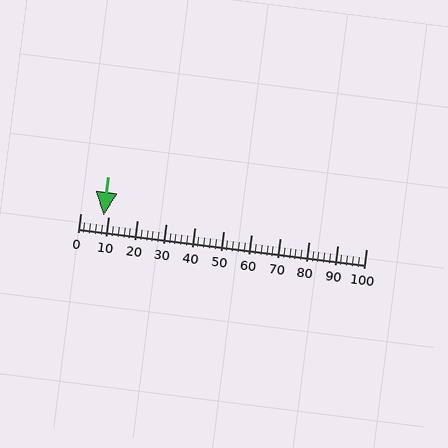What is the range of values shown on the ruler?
The ruler shows values from 0 to 100.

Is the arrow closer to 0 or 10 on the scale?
The arrow is closer to 10.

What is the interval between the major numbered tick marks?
The major tick marks are spaced 10 units apart.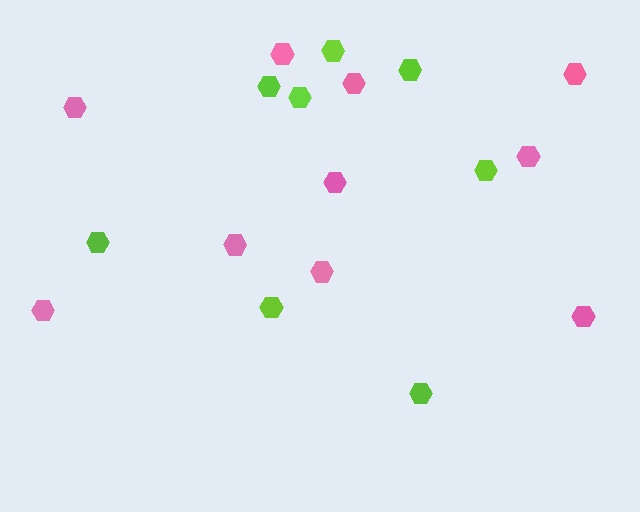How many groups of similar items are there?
There are 2 groups: one group of pink hexagons (10) and one group of lime hexagons (8).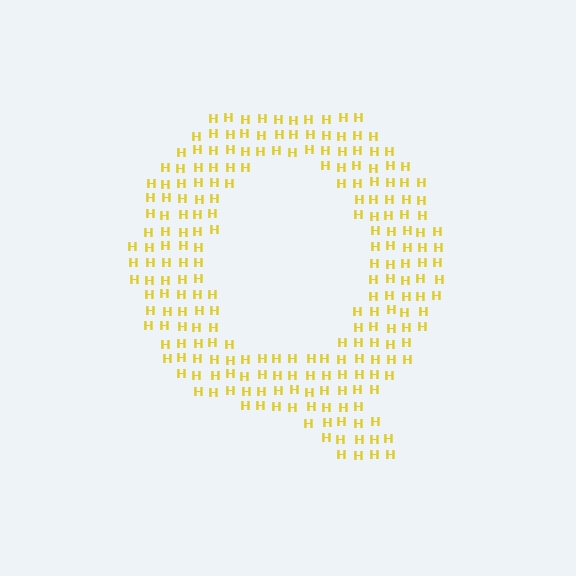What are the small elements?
The small elements are letter H's.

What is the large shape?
The large shape is the letter Q.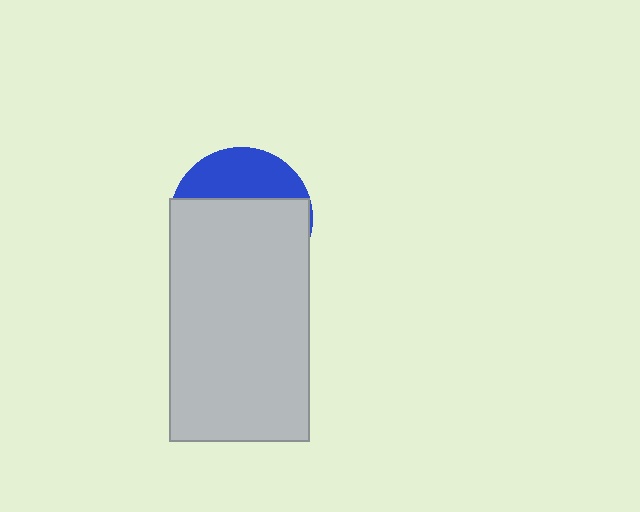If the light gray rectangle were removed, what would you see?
You would see the complete blue circle.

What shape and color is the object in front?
The object in front is a light gray rectangle.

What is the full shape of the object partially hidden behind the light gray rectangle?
The partially hidden object is a blue circle.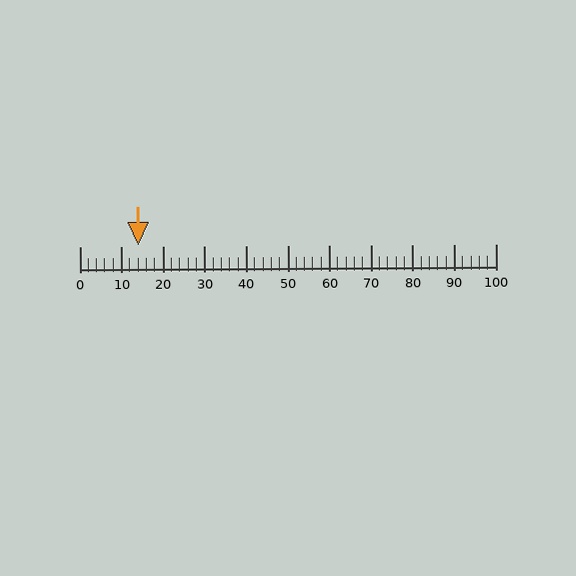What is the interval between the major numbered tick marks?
The major tick marks are spaced 10 units apart.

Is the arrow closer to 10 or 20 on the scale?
The arrow is closer to 10.